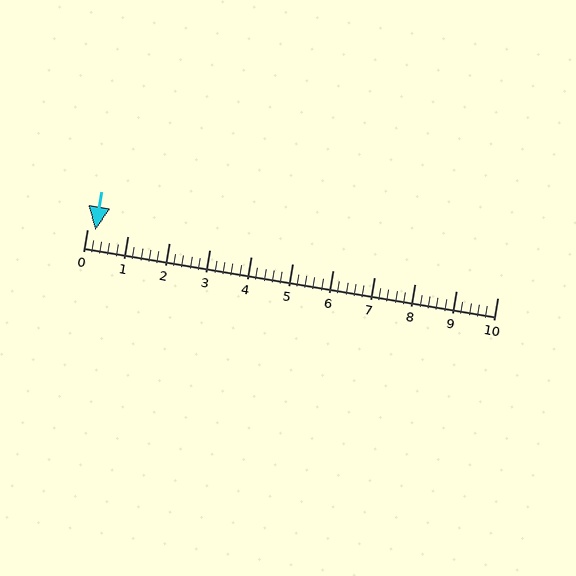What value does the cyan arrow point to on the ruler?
The cyan arrow points to approximately 0.2.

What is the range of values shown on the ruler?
The ruler shows values from 0 to 10.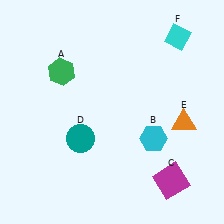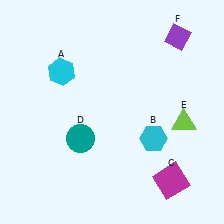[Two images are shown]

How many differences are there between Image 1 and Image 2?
There are 3 differences between the two images.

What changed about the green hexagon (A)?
In Image 1, A is green. In Image 2, it changed to cyan.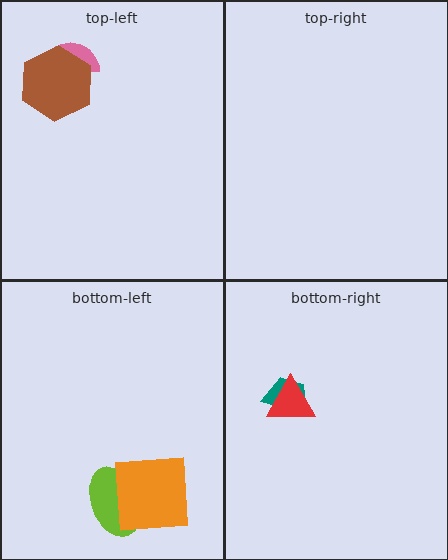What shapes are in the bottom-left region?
The lime ellipse, the orange square.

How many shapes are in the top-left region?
2.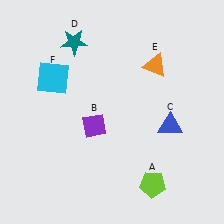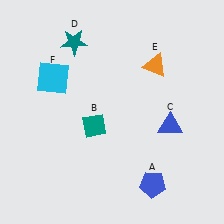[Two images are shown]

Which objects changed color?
A changed from lime to blue. B changed from purple to teal.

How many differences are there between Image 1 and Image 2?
There are 2 differences between the two images.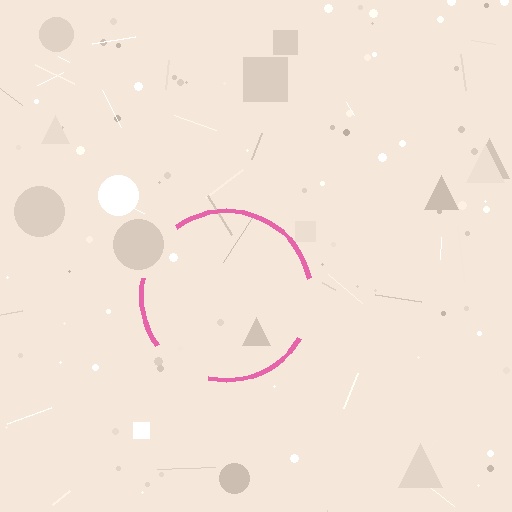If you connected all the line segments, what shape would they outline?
They would outline a circle.